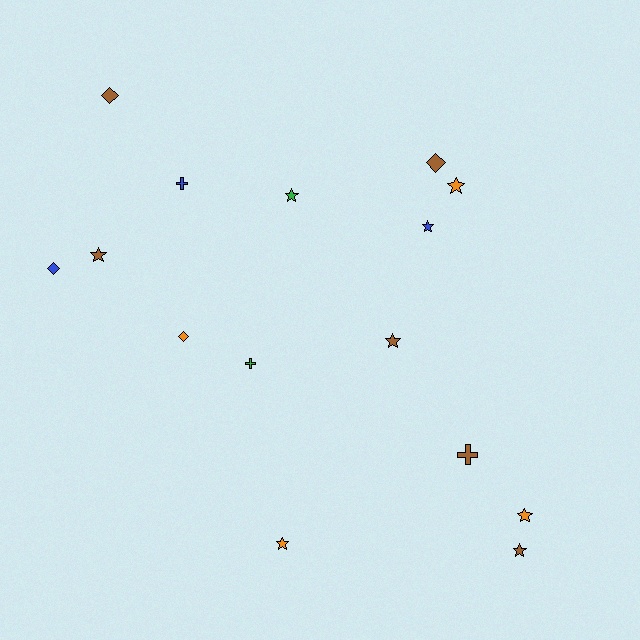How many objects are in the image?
There are 15 objects.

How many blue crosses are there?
There is 1 blue cross.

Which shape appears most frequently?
Star, with 8 objects.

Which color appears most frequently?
Brown, with 6 objects.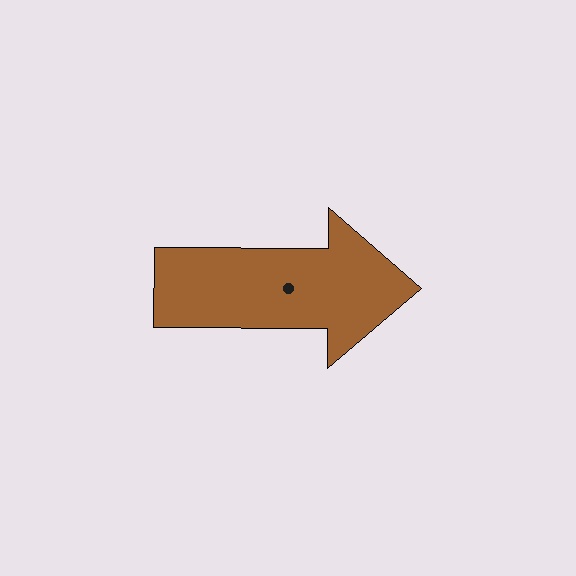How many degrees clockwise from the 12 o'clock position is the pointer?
Approximately 90 degrees.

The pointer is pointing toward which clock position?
Roughly 3 o'clock.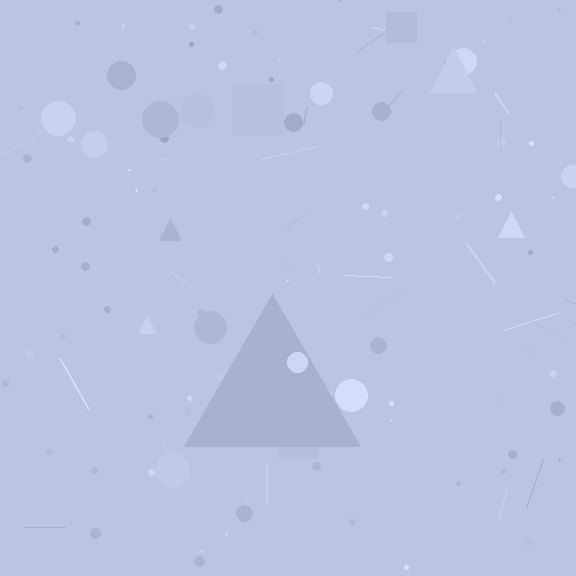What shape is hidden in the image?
A triangle is hidden in the image.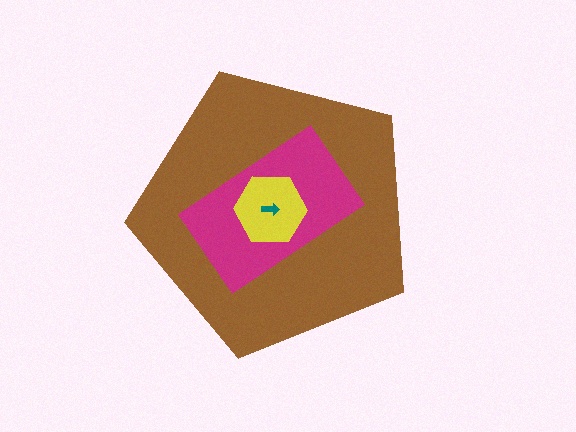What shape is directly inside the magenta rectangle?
The yellow hexagon.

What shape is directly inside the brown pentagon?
The magenta rectangle.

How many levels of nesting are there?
4.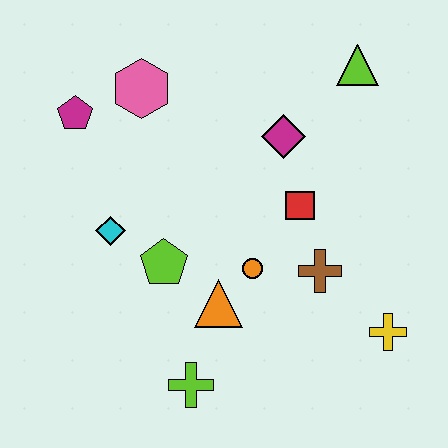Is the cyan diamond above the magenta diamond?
No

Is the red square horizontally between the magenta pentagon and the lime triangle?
Yes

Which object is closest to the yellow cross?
The brown cross is closest to the yellow cross.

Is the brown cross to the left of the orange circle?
No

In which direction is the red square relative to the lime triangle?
The red square is below the lime triangle.